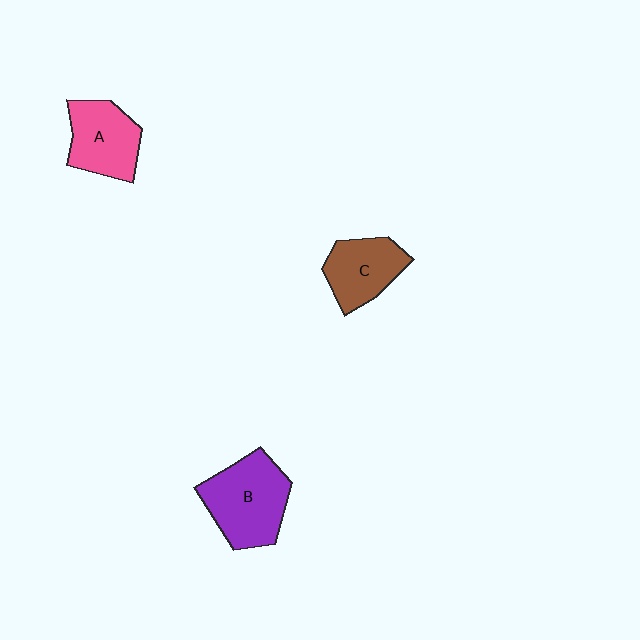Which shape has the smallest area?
Shape C (brown).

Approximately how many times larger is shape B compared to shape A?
Approximately 1.3 times.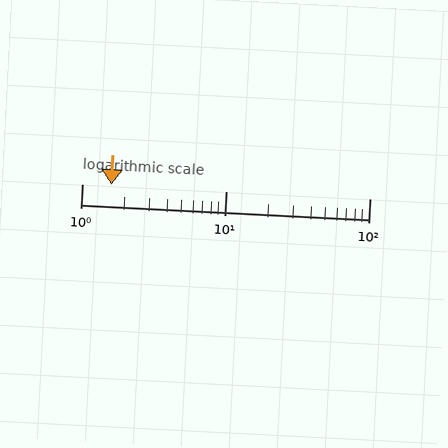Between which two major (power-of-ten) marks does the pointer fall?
The pointer is between 1 and 10.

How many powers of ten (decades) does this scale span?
The scale spans 2 decades, from 1 to 100.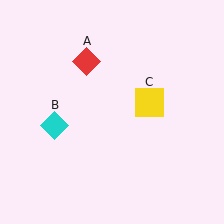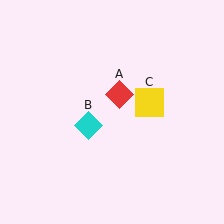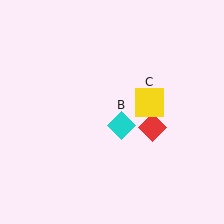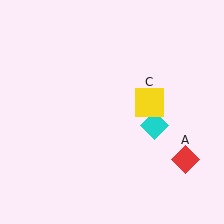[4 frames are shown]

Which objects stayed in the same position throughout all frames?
Yellow square (object C) remained stationary.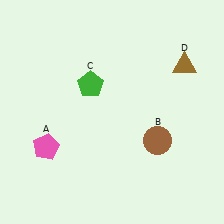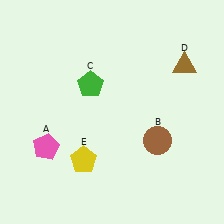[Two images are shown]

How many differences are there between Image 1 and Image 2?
There is 1 difference between the two images.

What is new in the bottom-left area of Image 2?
A yellow pentagon (E) was added in the bottom-left area of Image 2.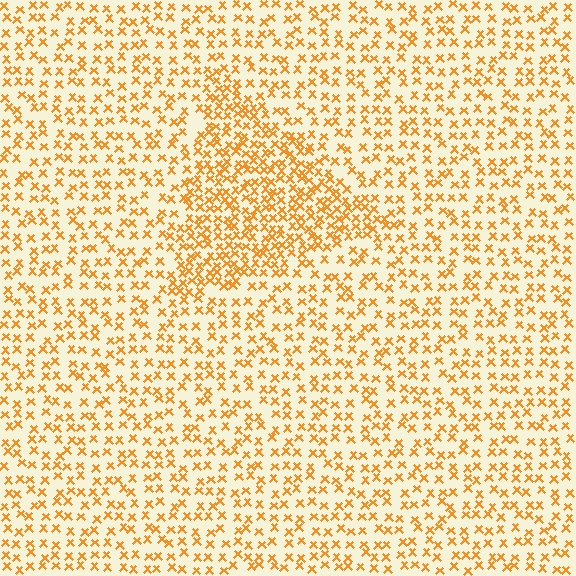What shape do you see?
I see a triangle.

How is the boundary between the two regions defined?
The boundary is defined by a change in element density (approximately 1.9x ratio). All elements are the same color, size, and shape.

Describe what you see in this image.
The image contains small orange elements arranged at two different densities. A triangle-shaped region is visible where the elements are more densely packed than the surrounding area.